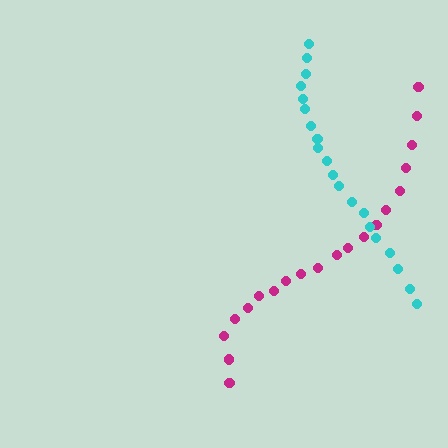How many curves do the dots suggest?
There are 2 distinct paths.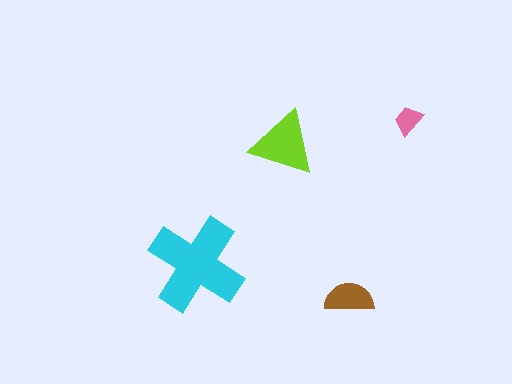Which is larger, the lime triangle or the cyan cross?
The cyan cross.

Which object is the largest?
The cyan cross.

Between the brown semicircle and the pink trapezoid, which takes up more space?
The brown semicircle.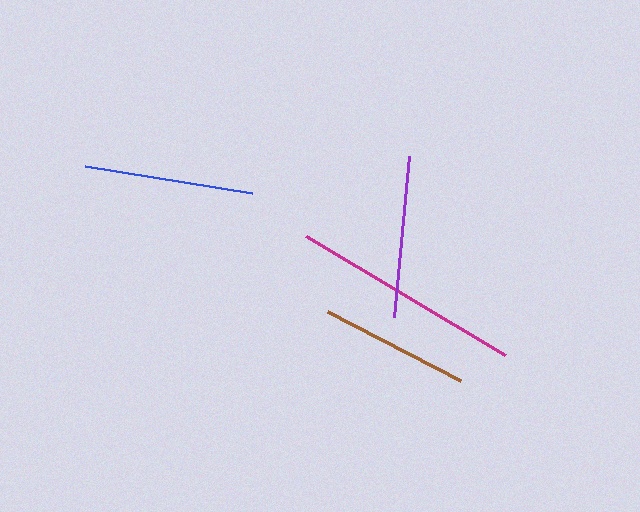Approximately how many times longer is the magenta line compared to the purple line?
The magenta line is approximately 1.4 times the length of the purple line.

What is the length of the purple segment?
The purple segment is approximately 162 pixels long.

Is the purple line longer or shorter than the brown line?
The purple line is longer than the brown line.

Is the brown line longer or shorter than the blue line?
The blue line is longer than the brown line.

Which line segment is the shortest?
The brown line is the shortest at approximately 149 pixels.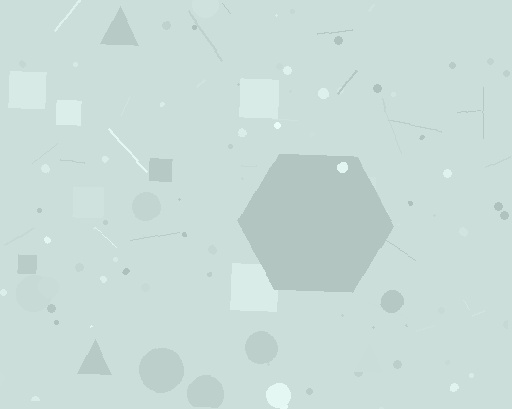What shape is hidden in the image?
A hexagon is hidden in the image.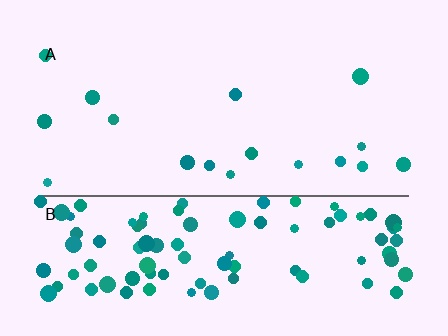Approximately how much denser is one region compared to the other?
Approximately 6.1× — region B over region A.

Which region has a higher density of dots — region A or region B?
B (the bottom).